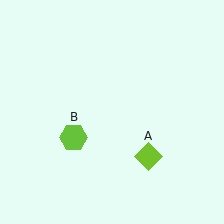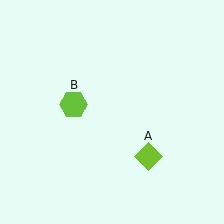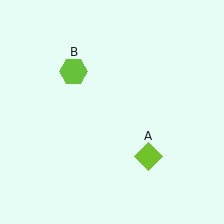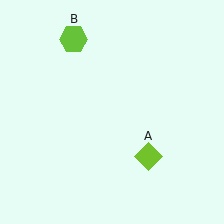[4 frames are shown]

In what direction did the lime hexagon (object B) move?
The lime hexagon (object B) moved up.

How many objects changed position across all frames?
1 object changed position: lime hexagon (object B).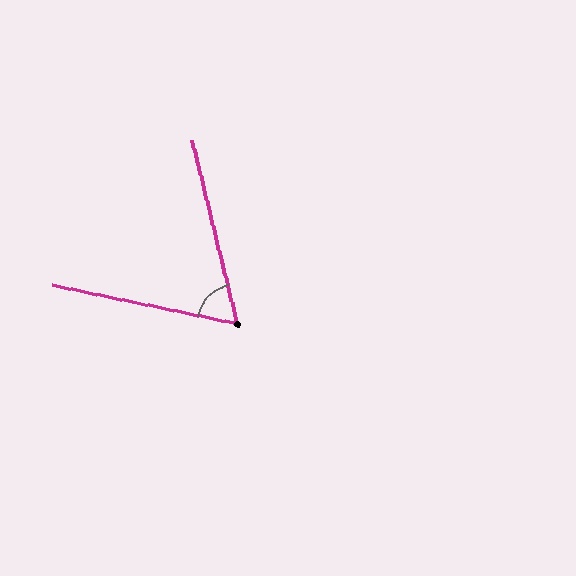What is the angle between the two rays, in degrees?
Approximately 64 degrees.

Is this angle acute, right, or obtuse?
It is acute.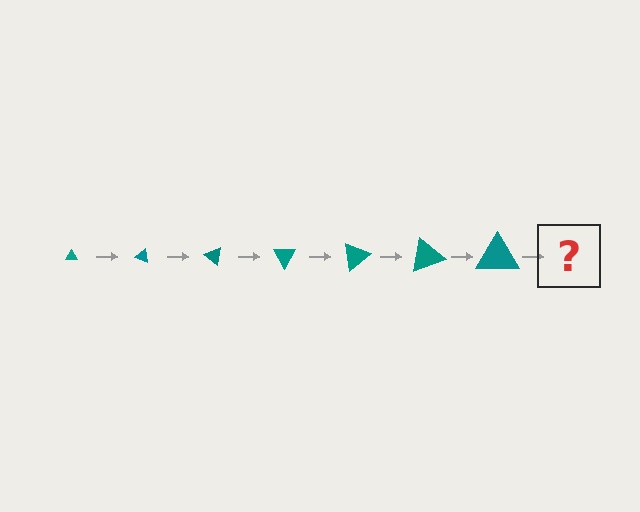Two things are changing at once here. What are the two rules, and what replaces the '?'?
The two rules are that the triangle grows larger each step and it rotates 20 degrees each step. The '?' should be a triangle, larger than the previous one and rotated 140 degrees from the start.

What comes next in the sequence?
The next element should be a triangle, larger than the previous one and rotated 140 degrees from the start.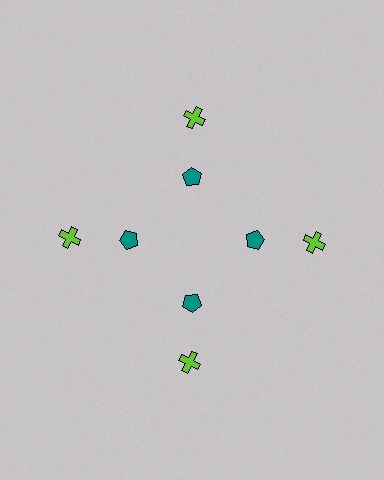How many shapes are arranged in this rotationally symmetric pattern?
There are 8 shapes, arranged in 4 groups of 2.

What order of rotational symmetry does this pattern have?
This pattern has 4-fold rotational symmetry.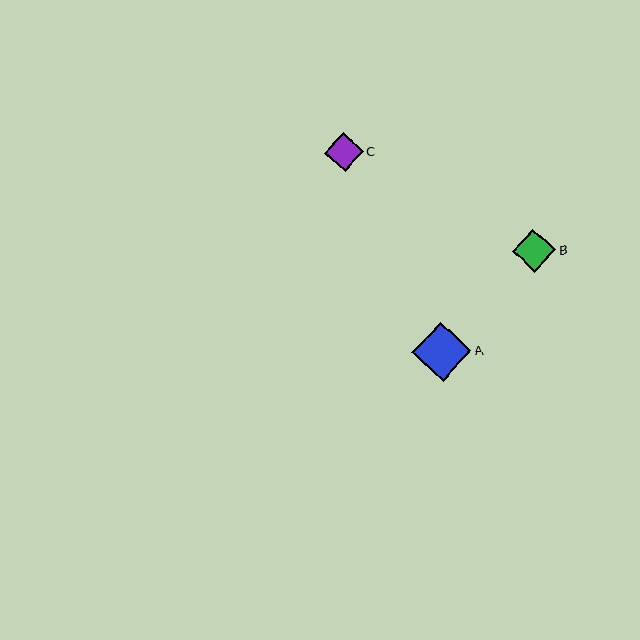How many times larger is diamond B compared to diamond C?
Diamond B is approximately 1.1 times the size of diamond C.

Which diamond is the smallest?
Diamond C is the smallest with a size of approximately 39 pixels.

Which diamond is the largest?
Diamond A is the largest with a size of approximately 59 pixels.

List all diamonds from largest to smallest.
From largest to smallest: A, B, C.